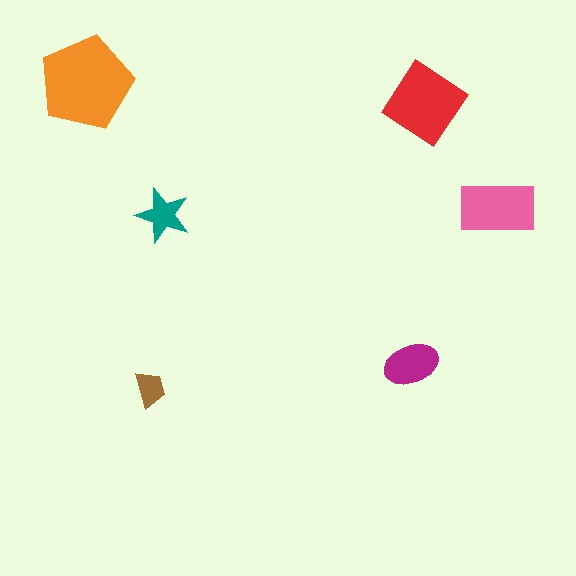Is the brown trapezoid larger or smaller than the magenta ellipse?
Smaller.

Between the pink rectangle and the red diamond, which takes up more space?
The red diamond.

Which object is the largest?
The orange pentagon.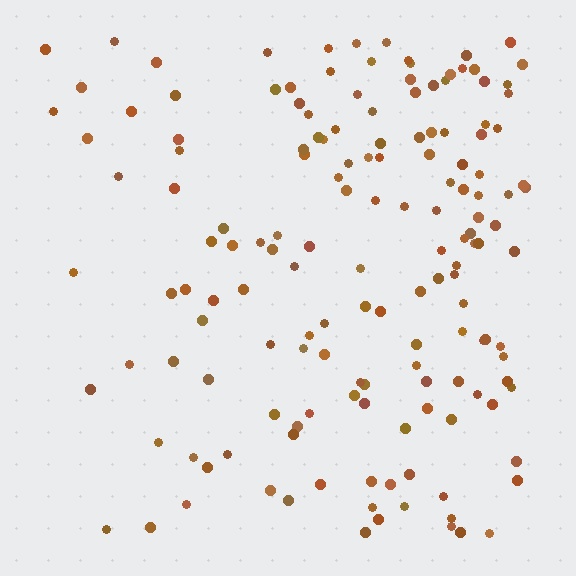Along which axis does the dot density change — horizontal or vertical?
Horizontal.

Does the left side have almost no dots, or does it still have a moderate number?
Still a moderate number, just noticeably fewer than the right.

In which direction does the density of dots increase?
From left to right, with the right side densest.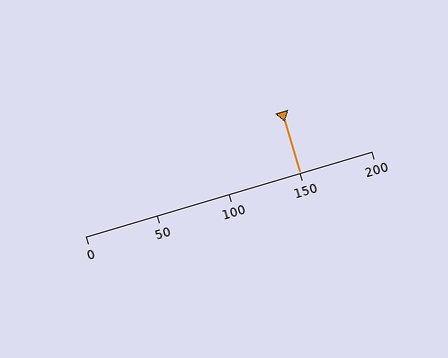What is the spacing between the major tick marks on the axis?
The major ticks are spaced 50 apart.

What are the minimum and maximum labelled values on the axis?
The axis runs from 0 to 200.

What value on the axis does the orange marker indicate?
The marker indicates approximately 150.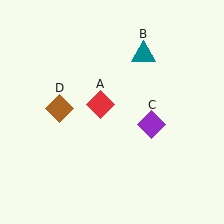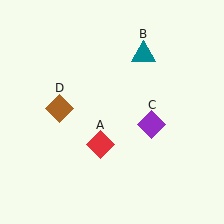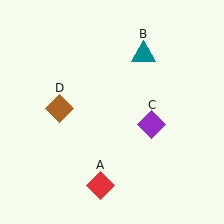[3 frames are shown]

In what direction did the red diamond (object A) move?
The red diamond (object A) moved down.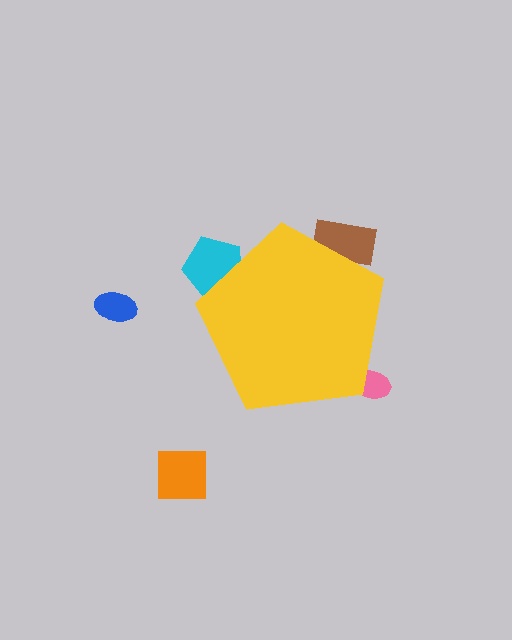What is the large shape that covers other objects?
A yellow pentagon.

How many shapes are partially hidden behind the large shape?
3 shapes are partially hidden.